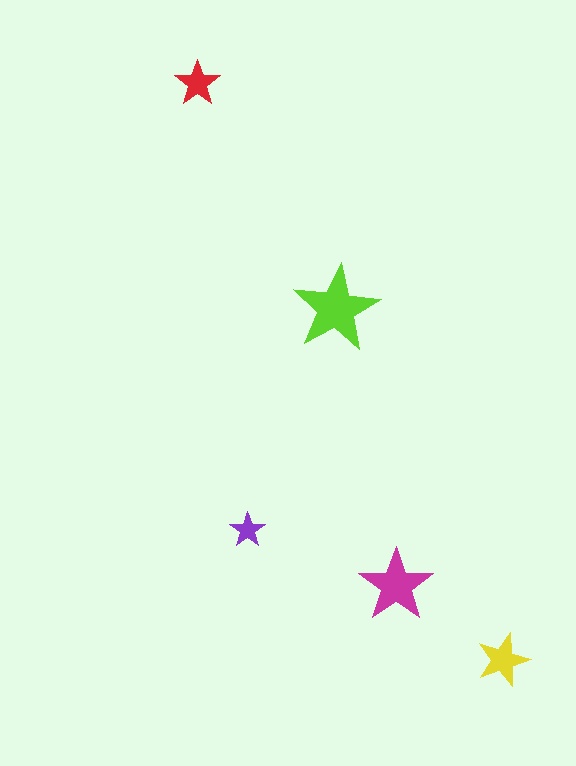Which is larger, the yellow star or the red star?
The yellow one.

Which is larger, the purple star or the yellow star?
The yellow one.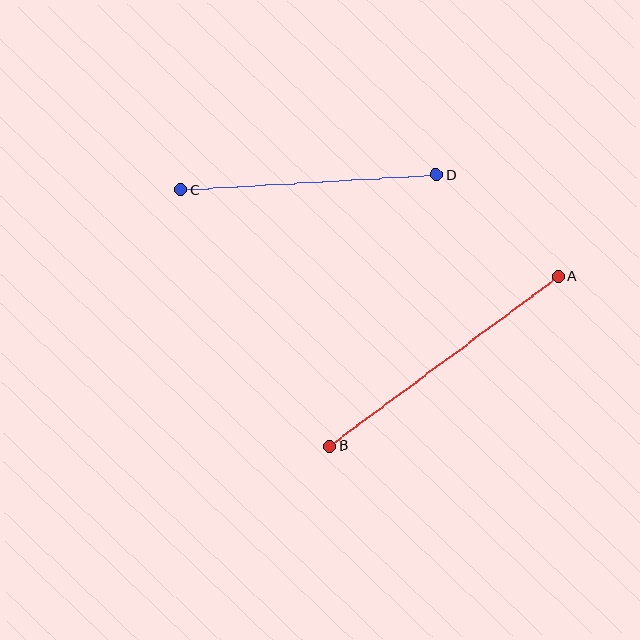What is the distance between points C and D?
The distance is approximately 256 pixels.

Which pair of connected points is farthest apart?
Points A and B are farthest apart.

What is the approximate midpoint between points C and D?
The midpoint is at approximately (309, 183) pixels.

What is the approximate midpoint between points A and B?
The midpoint is at approximately (444, 361) pixels.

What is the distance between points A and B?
The distance is approximately 285 pixels.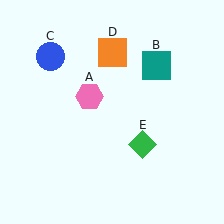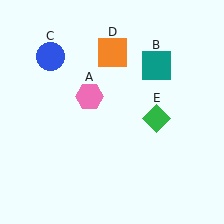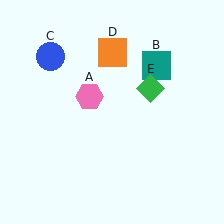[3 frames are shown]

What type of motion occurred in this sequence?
The green diamond (object E) rotated counterclockwise around the center of the scene.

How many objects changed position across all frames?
1 object changed position: green diamond (object E).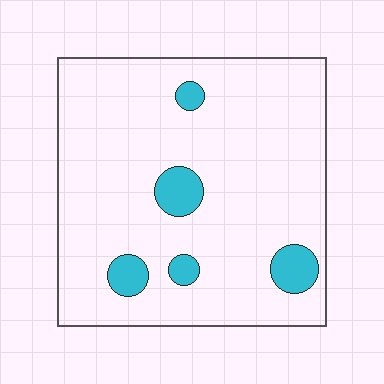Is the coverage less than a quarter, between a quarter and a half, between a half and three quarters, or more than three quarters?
Less than a quarter.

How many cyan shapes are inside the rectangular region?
5.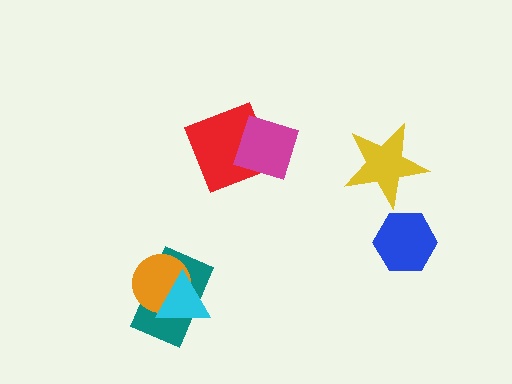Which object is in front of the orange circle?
The cyan triangle is in front of the orange circle.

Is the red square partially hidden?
Yes, it is partially covered by another shape.